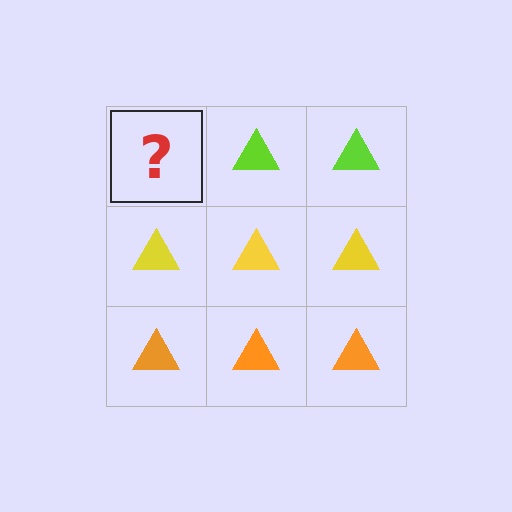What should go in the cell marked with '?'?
The missing cell should contain a lime triangle.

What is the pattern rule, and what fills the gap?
The rule is that each row has a consistent color. The gap should be filled with a lime triangle.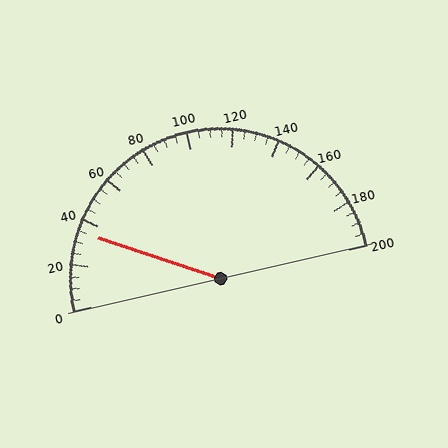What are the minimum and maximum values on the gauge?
The gauge ranges from 0 to 200.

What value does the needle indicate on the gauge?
The needle indicates approximately 35.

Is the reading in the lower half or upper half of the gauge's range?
The reading is in the lower half of the range (0 to 200).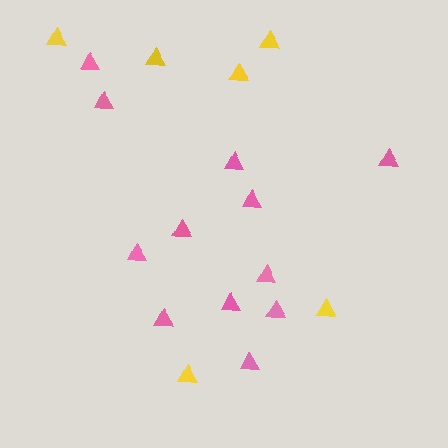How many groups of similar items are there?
There are 2 groups: one group of yellow triangles (6) and one group of pink triangles (12).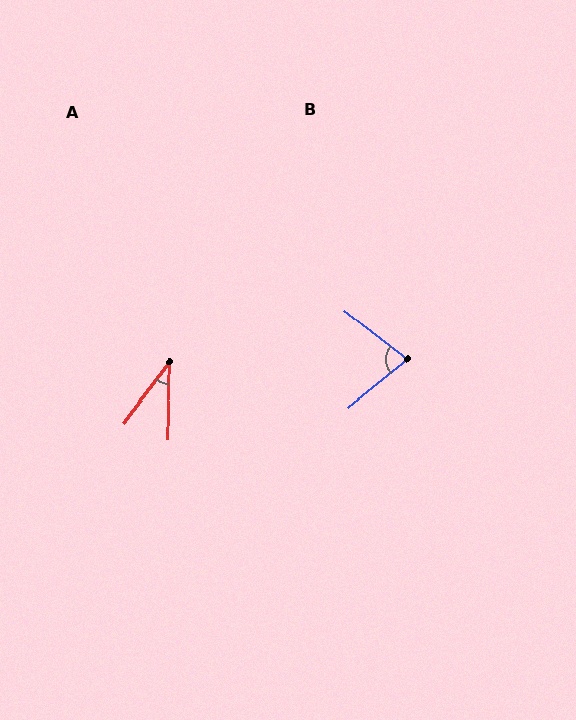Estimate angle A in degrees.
Approximately 35 degrees.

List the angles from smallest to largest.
A (35°), B (77°).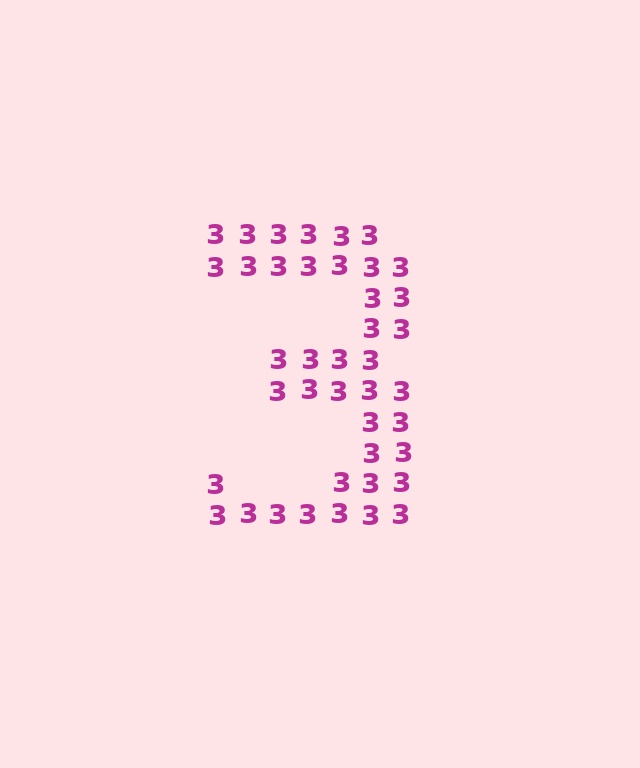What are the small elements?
The small elements are digit 3's.